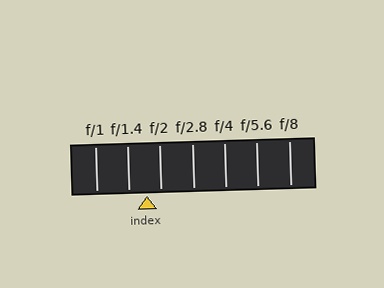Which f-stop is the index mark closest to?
The index mark is closest to f/2.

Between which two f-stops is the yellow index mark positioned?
The index mark is between f/1.4 and f/2.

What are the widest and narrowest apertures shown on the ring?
The widest aperture shown is f/1 and the narrowest is f/8.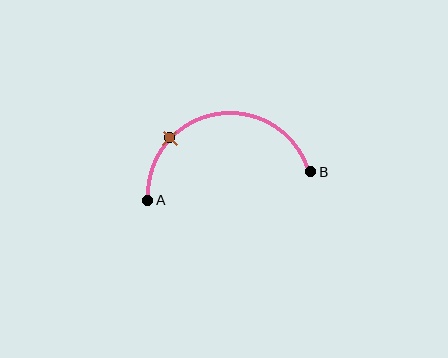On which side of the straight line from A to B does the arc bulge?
The arc bulges above the straight line connecting A and B.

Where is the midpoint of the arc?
The arc midpoint is the point on the curve farthest from the straight line joining A and B. It sits above that line.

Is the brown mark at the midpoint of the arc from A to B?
No. The brown mark lies on the arc but is closer to endpoint A. The arc midpoint would be at the point on the curve equidistant along the arc from both A and B.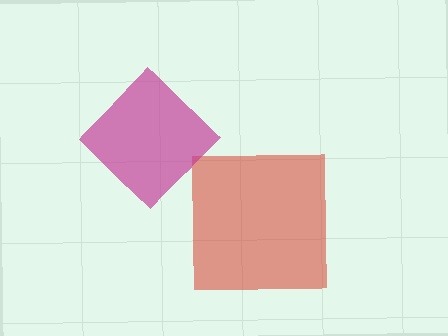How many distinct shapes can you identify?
There are 2 distinct shapes: a red square, a magenta diamond.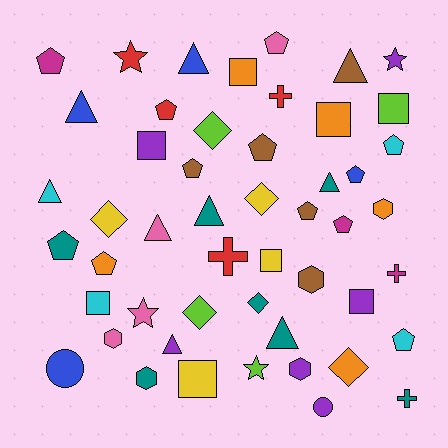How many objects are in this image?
There are 50 objects.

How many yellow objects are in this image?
There are 4 yellow objects.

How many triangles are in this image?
There are 9 triangles.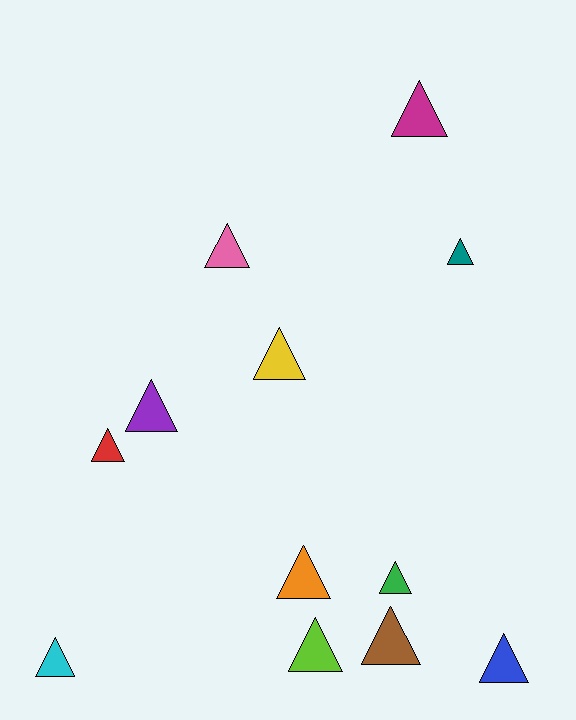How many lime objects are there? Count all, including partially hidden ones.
There is 1 lime object.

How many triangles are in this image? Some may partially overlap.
There are 12 triangles.